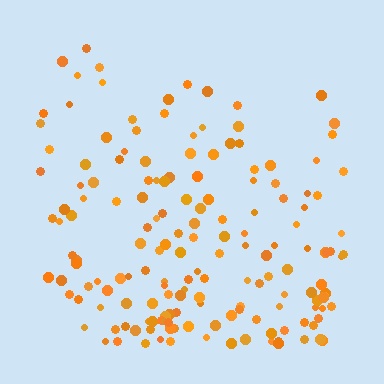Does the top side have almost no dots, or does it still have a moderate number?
Still a moderate number, just noticeably fewer than the bottom.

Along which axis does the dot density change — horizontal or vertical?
Vertical.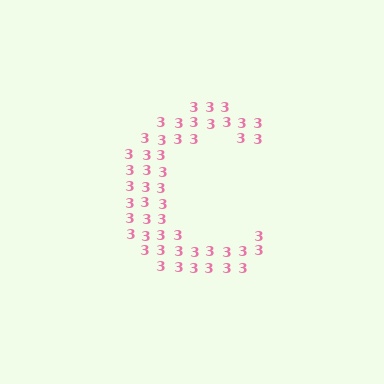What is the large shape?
The large shape is the letter C.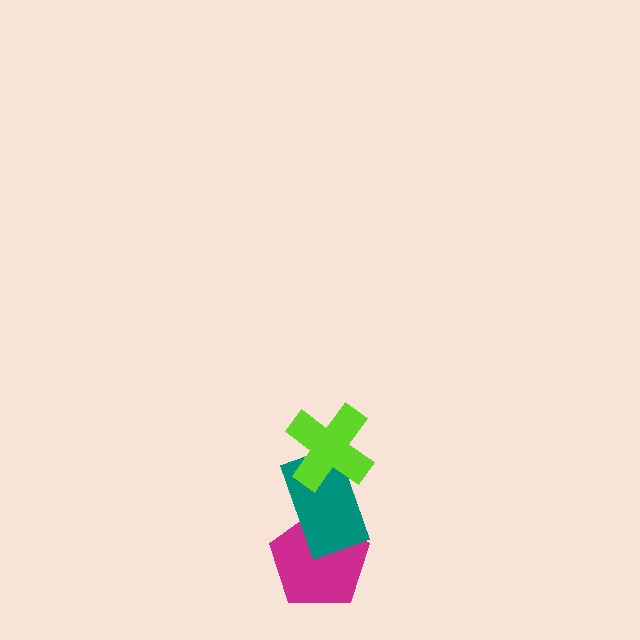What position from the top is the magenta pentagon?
The magenta pentagon is 3rd from the top.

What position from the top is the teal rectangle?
The teal rectangle is 2nd from the top.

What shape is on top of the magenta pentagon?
The teal rectangle is on top of the magenta pentagon.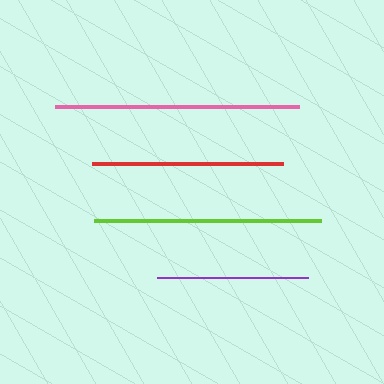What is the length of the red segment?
The red segment is approximately 191 pixels long.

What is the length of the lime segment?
The lime segment is approximately 227 pixels long.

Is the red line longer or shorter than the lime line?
The lime line is longer than the red line.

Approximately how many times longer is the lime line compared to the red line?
The lime line is approximately 1.2 times the length of the red line.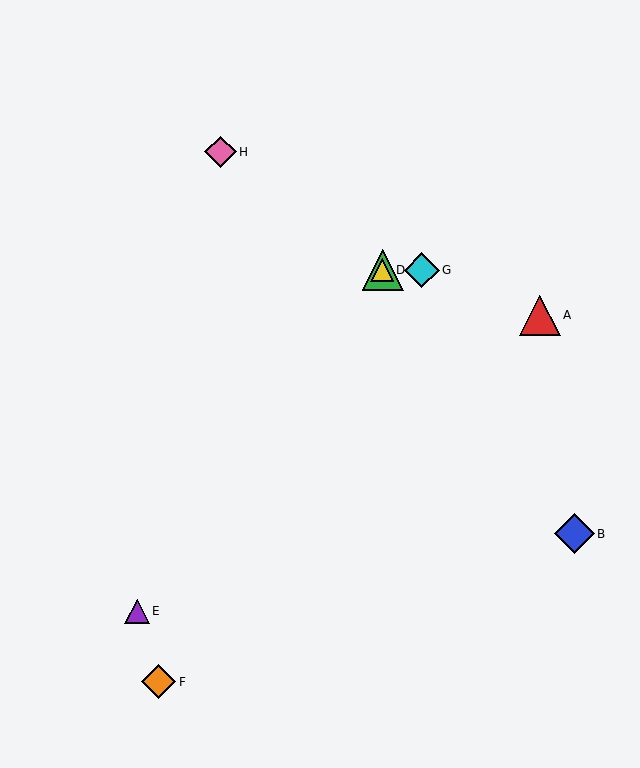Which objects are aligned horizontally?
Objects C, D, G are aligned horizontally.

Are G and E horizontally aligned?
No, G is at y≈270 and E is at y≈611.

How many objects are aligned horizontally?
3 objects (C, D, G) are aligned horizontally.